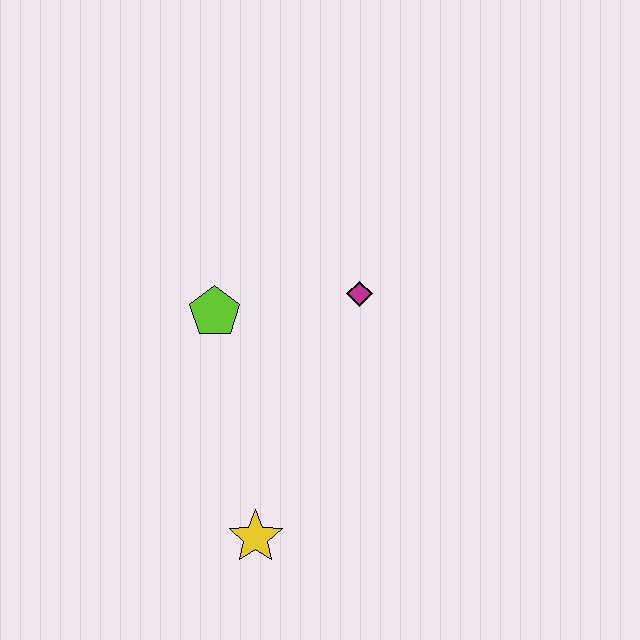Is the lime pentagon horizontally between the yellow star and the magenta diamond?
No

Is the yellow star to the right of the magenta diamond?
No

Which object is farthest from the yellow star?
The magenta diamond is farthest from the yellow star.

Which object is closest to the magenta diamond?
The lime pentagon is closest to the magenta diamond.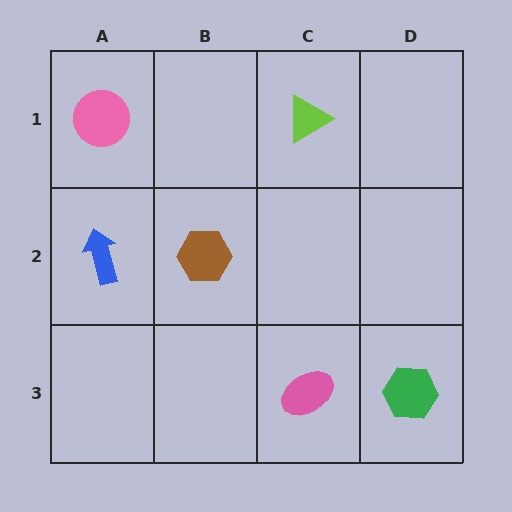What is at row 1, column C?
A lime triangle.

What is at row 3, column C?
A pink ellipse.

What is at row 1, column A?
A pink circle.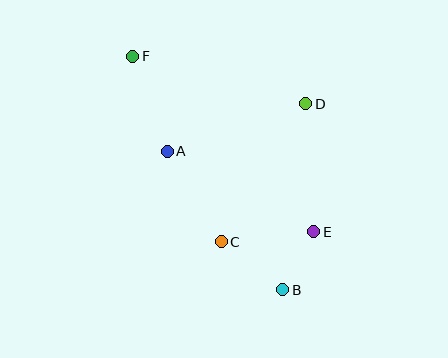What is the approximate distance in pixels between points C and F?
The distance between C and F is approximately 206 pixels.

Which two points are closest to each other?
Points B and E are closest to each other.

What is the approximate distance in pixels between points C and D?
The distance between C and D is approximately 162 pixels.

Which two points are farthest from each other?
Points B and F are farthest from each other.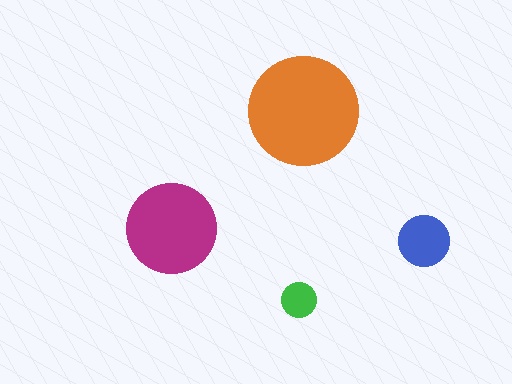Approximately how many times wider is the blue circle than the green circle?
About 1.5 times wider.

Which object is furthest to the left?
The magenta circle is leftmost.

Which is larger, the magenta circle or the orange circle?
The orange one.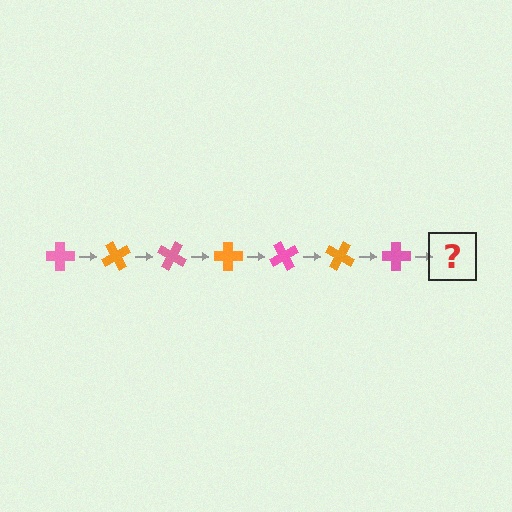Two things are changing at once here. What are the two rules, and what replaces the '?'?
The two rules are that it rotates 60 degrees each step and the color cycles through pink and orange. The '?' should be an orange cross, rotated 420 degrees from the start.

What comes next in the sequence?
The next element should be an orange cross, rotated 420 degrees from the start.